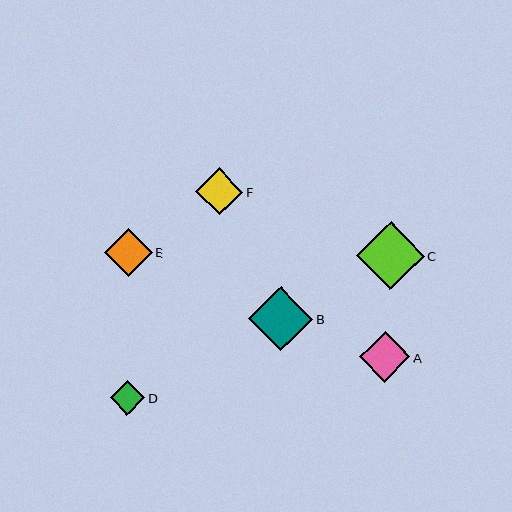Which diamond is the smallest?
Diamond D is the smallest with a size of approximately 35 pixels.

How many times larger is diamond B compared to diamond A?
Diamond B is approximately 1.3 times the size of diamond A.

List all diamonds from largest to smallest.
From largest to smallest: C, B, A, E, F, D.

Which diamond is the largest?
Diamond C is the largest with a size of approximately 67 pixels.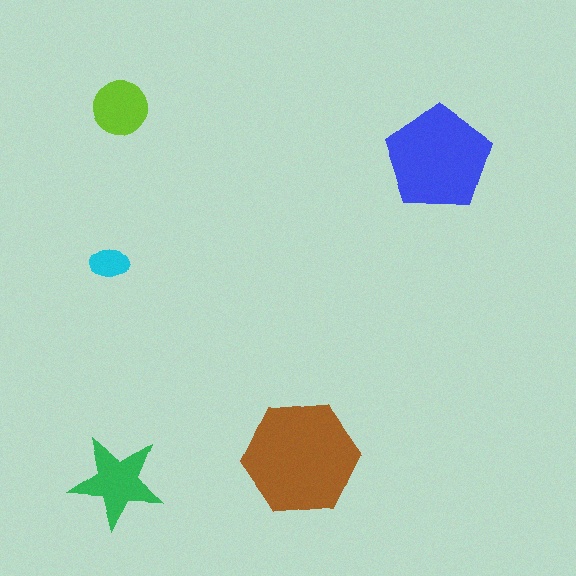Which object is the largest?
The brown hexagon.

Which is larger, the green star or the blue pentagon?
The blue pentagon.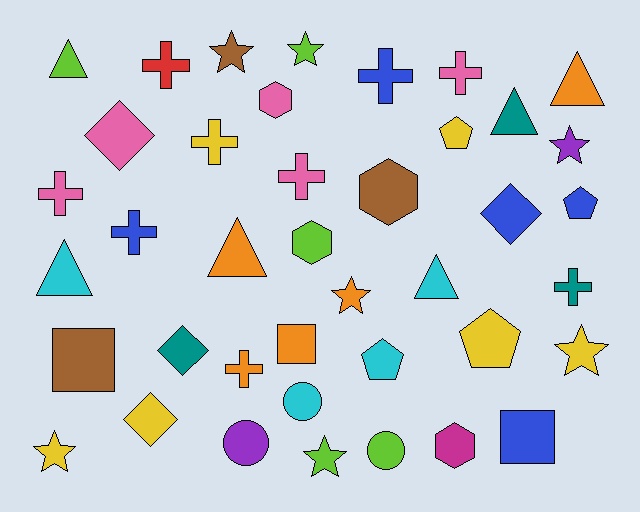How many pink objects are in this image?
There are 5 pink objects.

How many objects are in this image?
There are 40 objects.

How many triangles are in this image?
There are 6 triangles.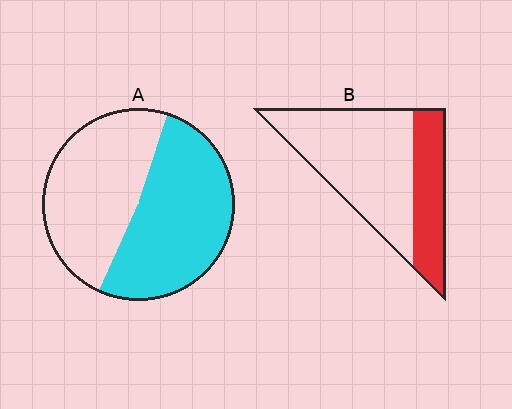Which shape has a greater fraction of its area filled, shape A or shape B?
Shape A.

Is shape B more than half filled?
No.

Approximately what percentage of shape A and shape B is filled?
A is approximately 50% and B is approximately 30%.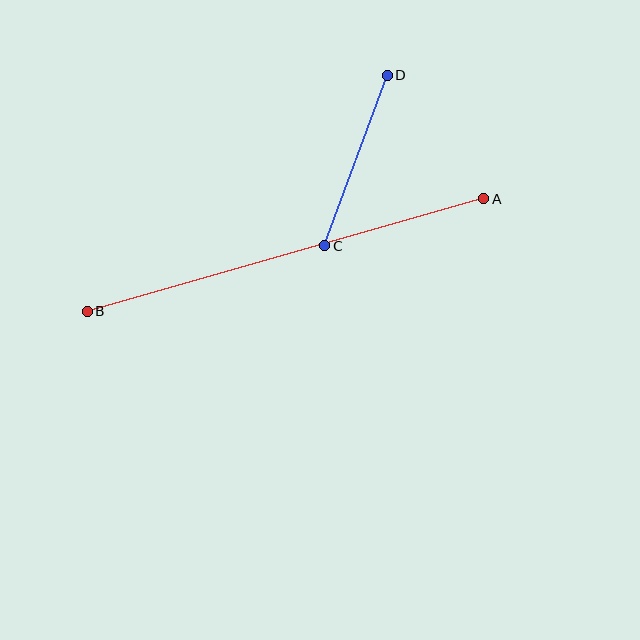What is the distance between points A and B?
The distance is approximately 412 pixels.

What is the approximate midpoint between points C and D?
The midpoint is at approximately (356, 161) pixels.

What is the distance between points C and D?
The distance is approximately 181 pixels.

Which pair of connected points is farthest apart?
Points A and B are farthest apart.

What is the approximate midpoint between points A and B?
The midpoint is at approximately (285, 255) pixels.